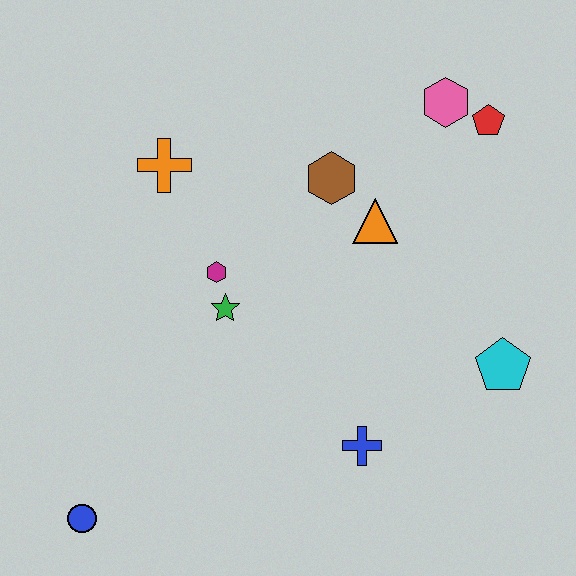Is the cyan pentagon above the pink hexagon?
No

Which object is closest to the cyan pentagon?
The blue cross is closest to the cyan pentagon.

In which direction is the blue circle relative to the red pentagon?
The blue circle is to the left of the red pentagon.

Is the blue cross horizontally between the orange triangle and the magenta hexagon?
Yes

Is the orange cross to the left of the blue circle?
No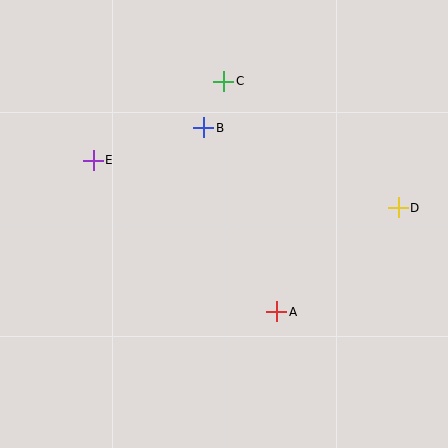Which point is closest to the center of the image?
Point B at (204, 128) is closest to the center.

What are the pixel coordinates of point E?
Point E is at (93, 160).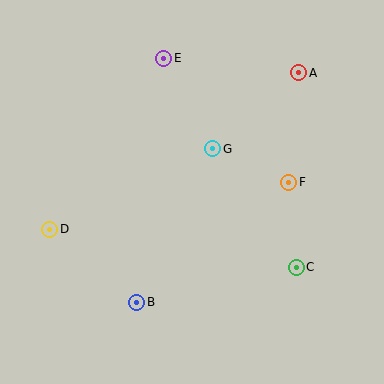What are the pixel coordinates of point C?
Point C is at (296, 267).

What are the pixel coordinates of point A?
Point A is at (299, 73).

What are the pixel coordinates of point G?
Point G is at (213, 149).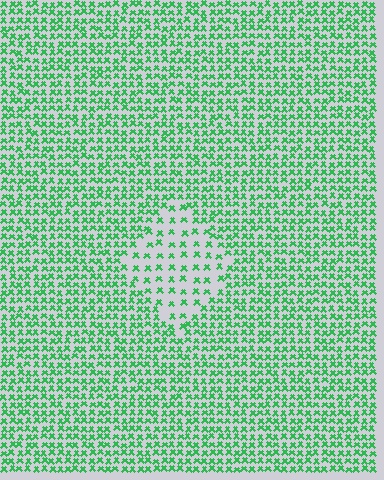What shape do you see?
I see a diamond.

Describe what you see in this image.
The image contains small green elements arranged at two different densities. A diamond-shaped region is visible where the elements are less densely packed than the surrounding area.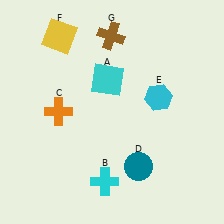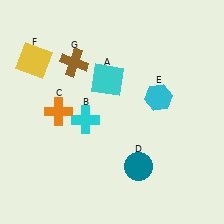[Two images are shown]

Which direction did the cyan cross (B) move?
The cyan cross (B) moved up.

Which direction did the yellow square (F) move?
The yellow square (F) moved left.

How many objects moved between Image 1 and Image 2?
3 objects moved between the two images.